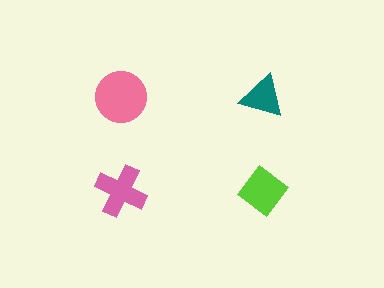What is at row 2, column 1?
A pink cross.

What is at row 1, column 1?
A pink circle.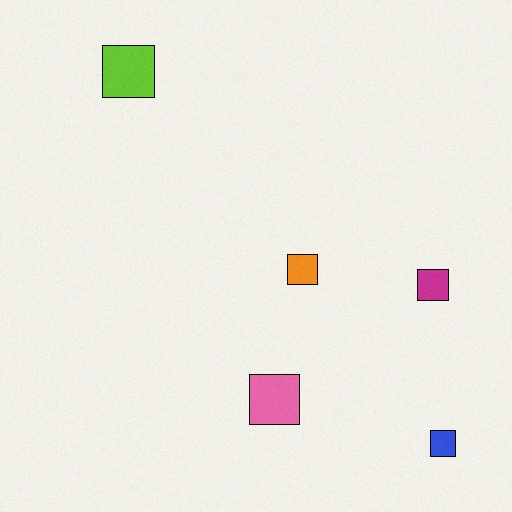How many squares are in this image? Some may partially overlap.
There are 5 squares.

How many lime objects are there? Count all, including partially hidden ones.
There is 1 lime object.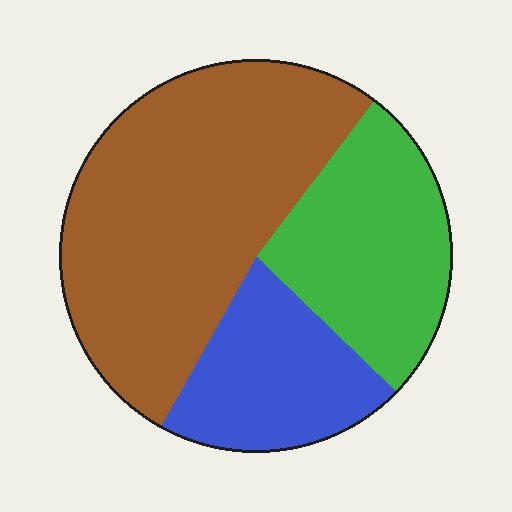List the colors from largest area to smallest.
From largest to smallest: brown, green, blue.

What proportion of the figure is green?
Green takes up about one quarter (1/4) of the figure.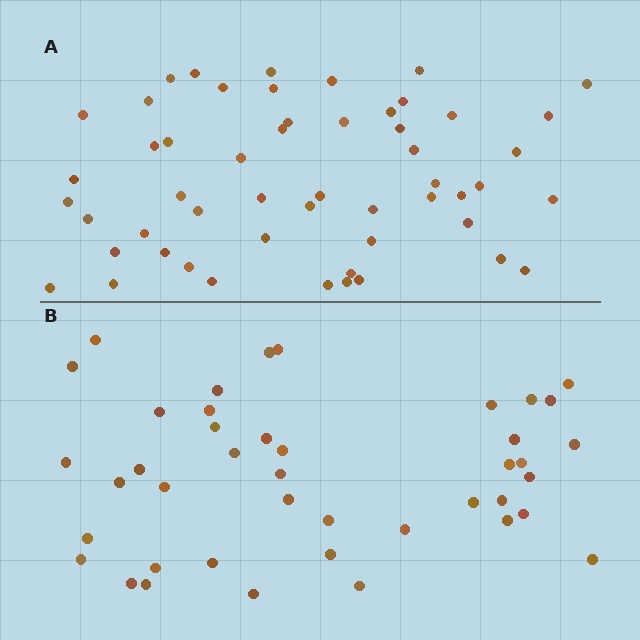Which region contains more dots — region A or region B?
Region A (the top region) has more dots.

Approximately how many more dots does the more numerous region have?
Region A has roughly 12 or so more dots than region B.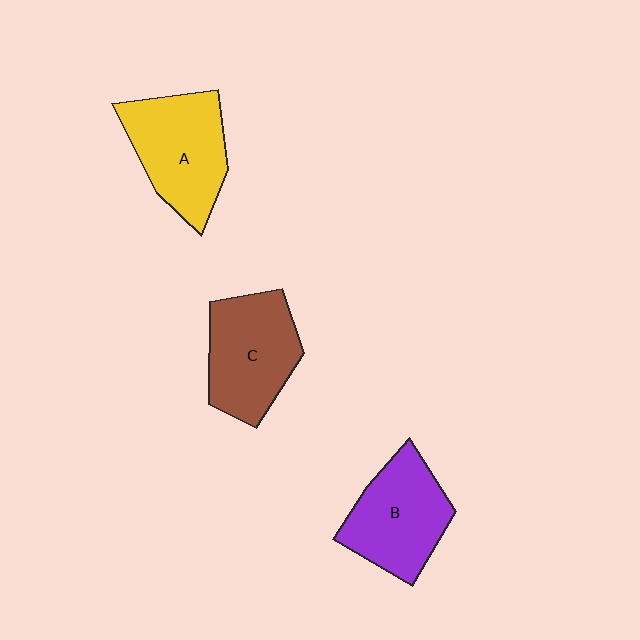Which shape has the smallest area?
Shape B (purple).